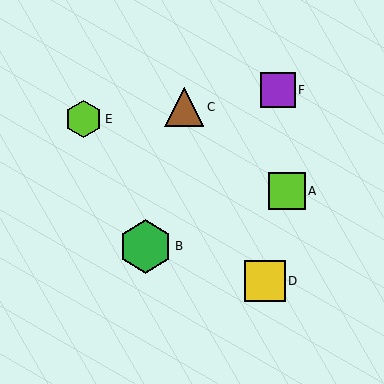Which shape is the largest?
The green hexagon (labeled B) is the largest.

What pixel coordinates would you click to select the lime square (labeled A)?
Click at (287, 191) to select the lime square A.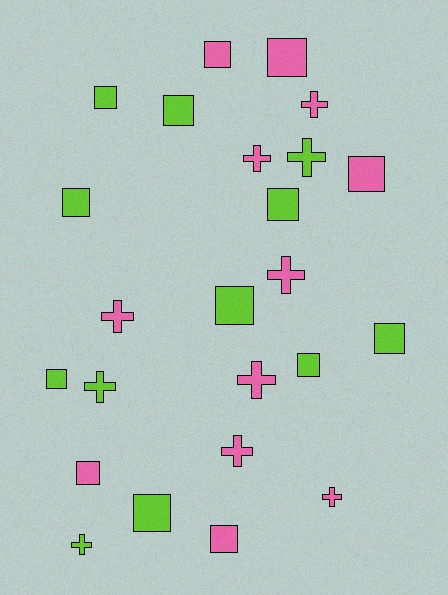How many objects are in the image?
There are 24 objects.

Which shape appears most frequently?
Square, with 14 objects.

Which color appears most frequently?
Pink, with 12 objects.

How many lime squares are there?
There are 9 lime squares.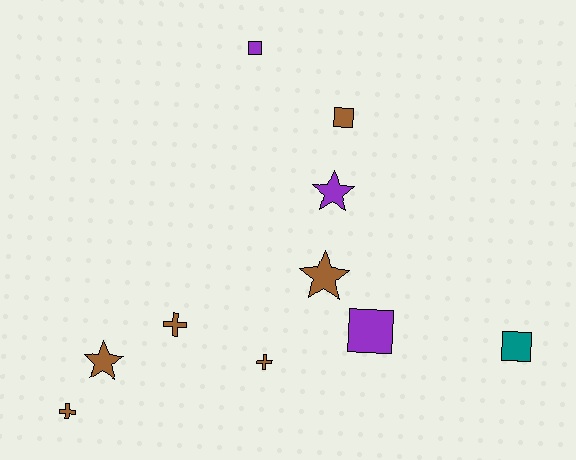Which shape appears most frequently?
Square, with 4 objects.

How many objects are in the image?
There are 10 objects.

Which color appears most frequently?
Brown, with 6 objects.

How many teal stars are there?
There are no teal stars.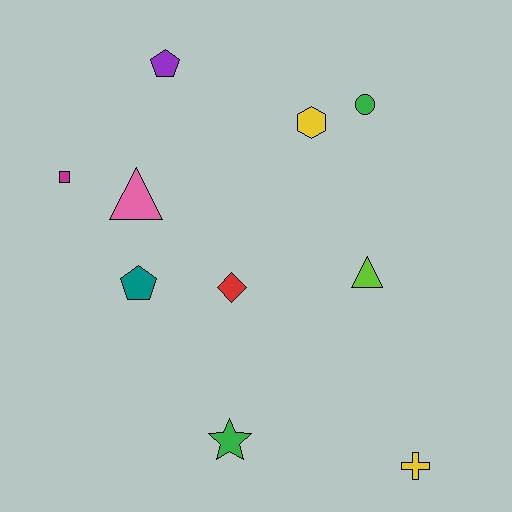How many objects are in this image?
There are 10 objects.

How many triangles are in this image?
There are 2 triangles.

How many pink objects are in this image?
There is 1 pink object.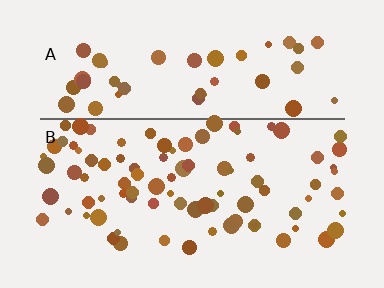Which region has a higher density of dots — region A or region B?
B (the bottom).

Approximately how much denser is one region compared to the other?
Approximately 1.7× — region B over region A.